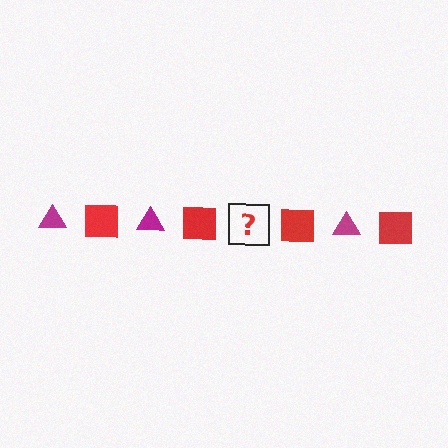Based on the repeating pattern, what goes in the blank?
The blank should be a magenta triangle.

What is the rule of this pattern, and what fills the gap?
The rule is that the pattern alternates between magenta triangle and red square. The gap should be filled with a magenta triangle.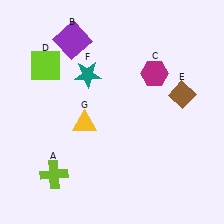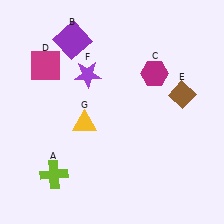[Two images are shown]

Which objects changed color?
D changed from lime to magenta. F changed from teal to purple.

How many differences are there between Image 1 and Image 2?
There are 2 differences between the two images.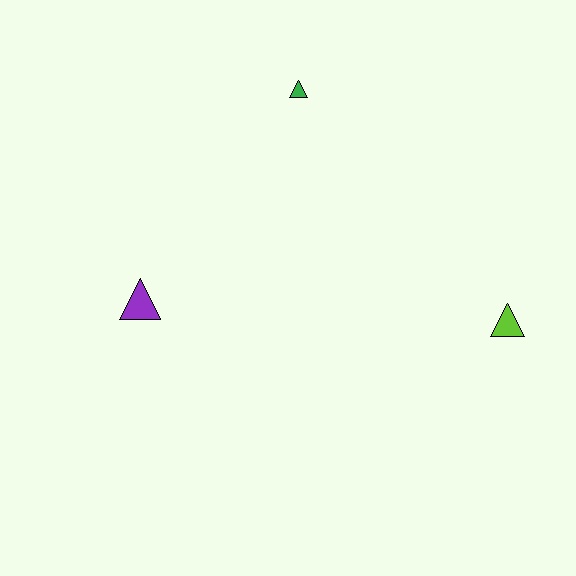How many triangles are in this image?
There are 3 triangles.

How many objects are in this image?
There are 3 objects.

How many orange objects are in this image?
There are no orange objects.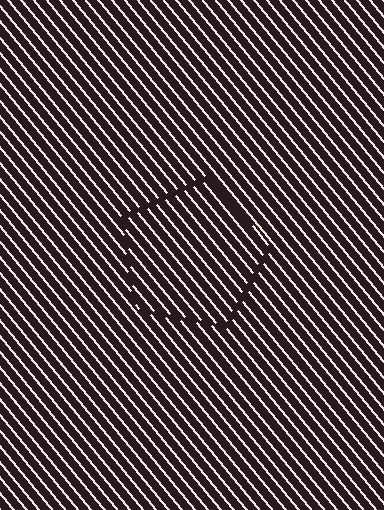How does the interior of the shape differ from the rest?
The interior of the shape contains the same grating, shifted by half a period — the contour is defined by the phase discontinuity where line-ends from the inner and outer gratings abut.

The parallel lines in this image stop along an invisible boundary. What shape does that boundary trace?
An illusory pentagon. The interior of the shape contains the same grating, shifted by half a period — the contour is defined by the phase discontinuity where line-ends from the inner and outer gratings abut.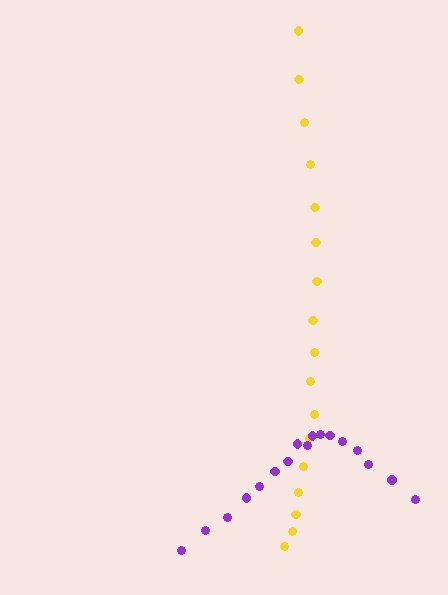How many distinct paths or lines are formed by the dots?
There are 2 distinct paths.